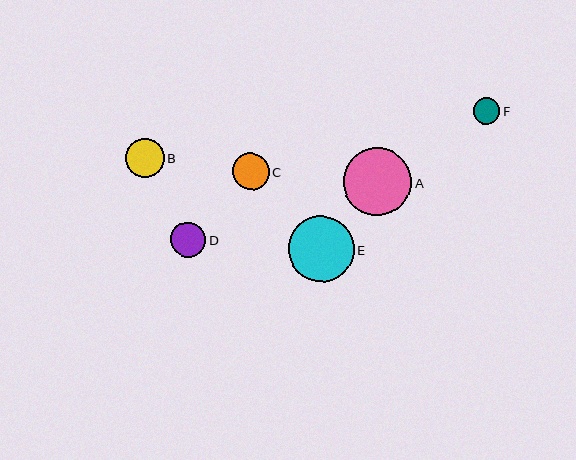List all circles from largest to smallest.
From largest to smallest: A, E, B, C, D, F.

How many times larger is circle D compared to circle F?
Circle D is approximately 1.3 times the size of circle F.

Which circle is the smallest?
Circle F is the smallest with a size of approximately 27 pixels.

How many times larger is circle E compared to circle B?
Circle E is approximately 1.7 times the size of circle B.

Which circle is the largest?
Circle A is the largest with a size of approximately 68 pixels.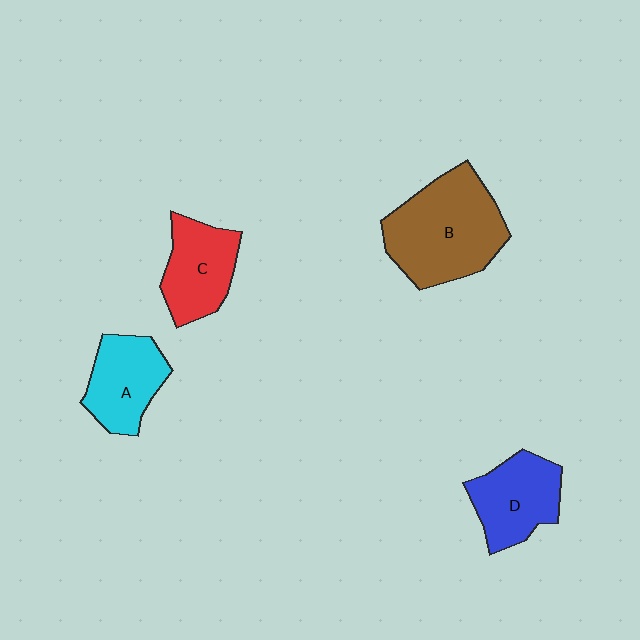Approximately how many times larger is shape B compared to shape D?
Approximately 1.6 times.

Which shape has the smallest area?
Shape A (cyan).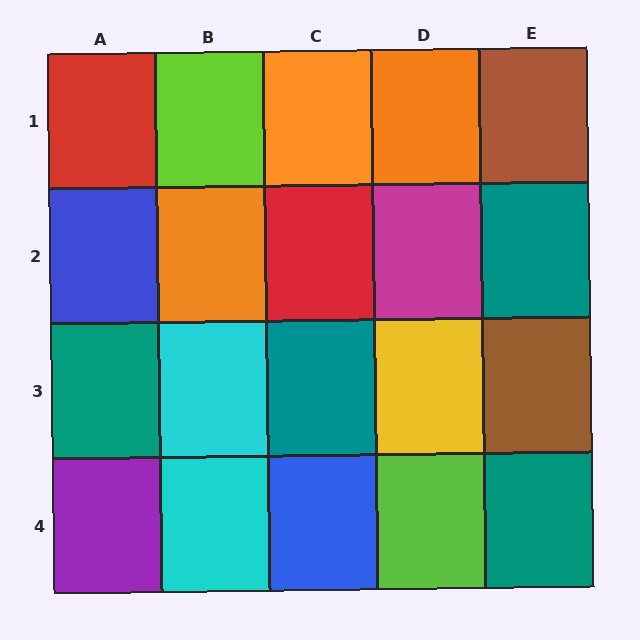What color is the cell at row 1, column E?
Brown.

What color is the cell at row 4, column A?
Purple.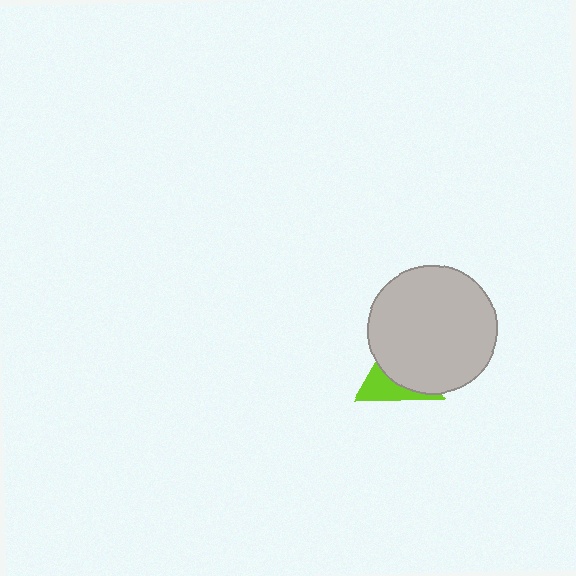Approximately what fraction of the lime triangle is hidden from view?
Roughly 62% of the lime triangle is hidden behind the light gray circle.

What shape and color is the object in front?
The object in front is a light gray circle.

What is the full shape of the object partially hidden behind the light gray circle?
The partially hidden object is a lime triangle.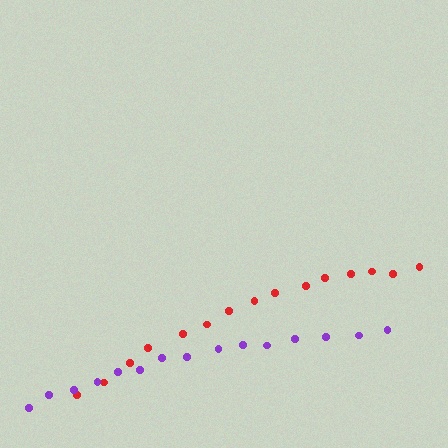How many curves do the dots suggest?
There are 2 distinct paths.